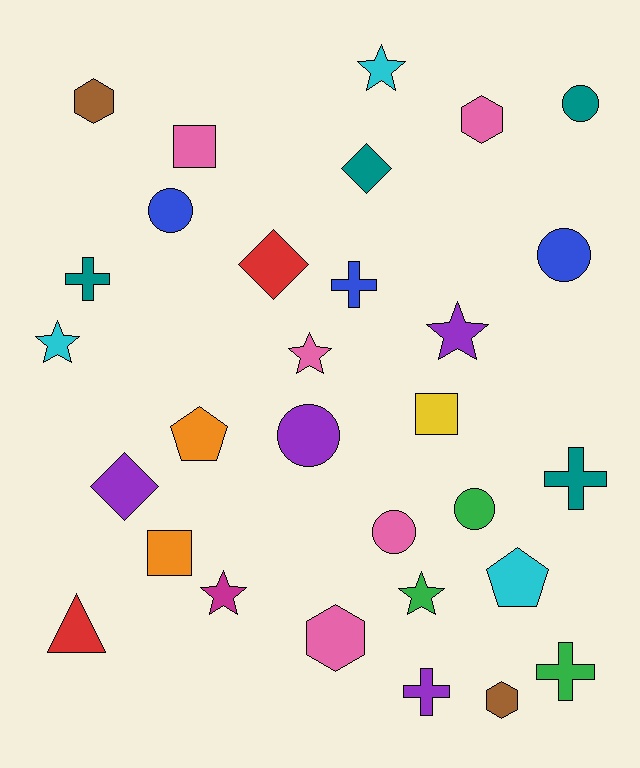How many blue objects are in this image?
There are 3 blue objects.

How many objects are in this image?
There are 30 objects.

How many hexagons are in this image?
There are 4 hexagons.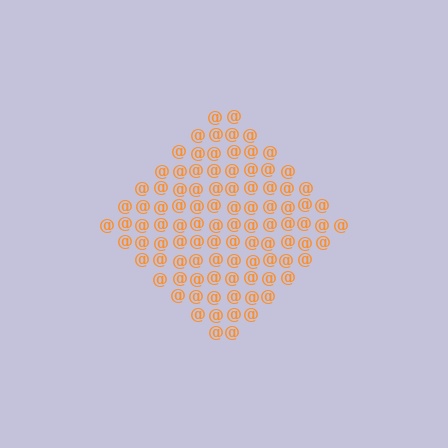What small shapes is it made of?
It is made of small at signs.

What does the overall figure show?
The overall figure shows a diamond.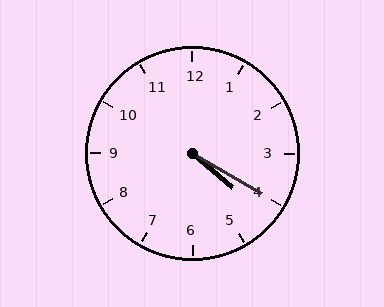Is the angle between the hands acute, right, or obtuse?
It is acute.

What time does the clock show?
4:20.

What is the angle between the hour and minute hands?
Approximately 10 degrees.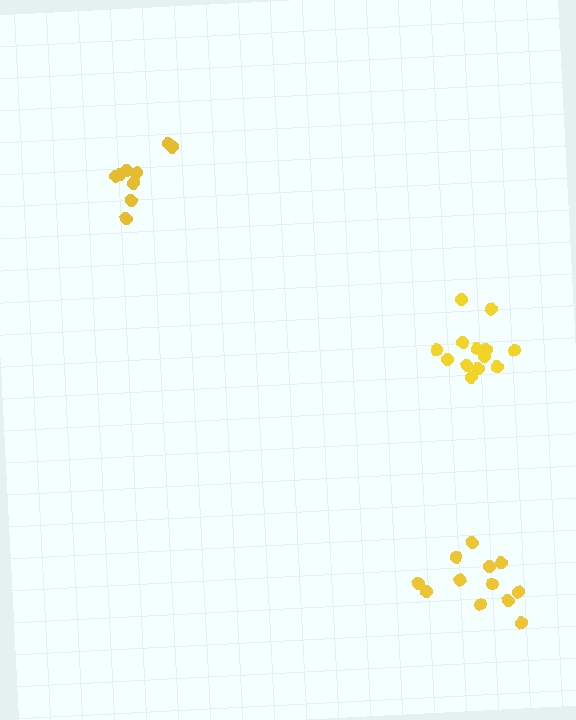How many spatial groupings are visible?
There are 3 spatial groupings.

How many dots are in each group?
Group 1: 13 dots, Group 2: 12 dots, Group 3: 9 dots (34 total).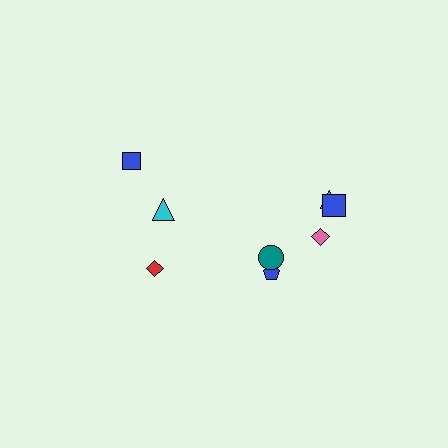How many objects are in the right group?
There are 5 objects.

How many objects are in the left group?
There are 3 objects.